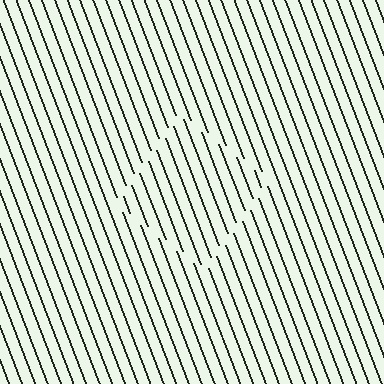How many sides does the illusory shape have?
4 sides — the line-ends trace a square.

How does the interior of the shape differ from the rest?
The interior of the shape contains the same grating, shifted by half a period — the contour is defined by the phase discontinuity where line-ends from the inner and outer gratings abut.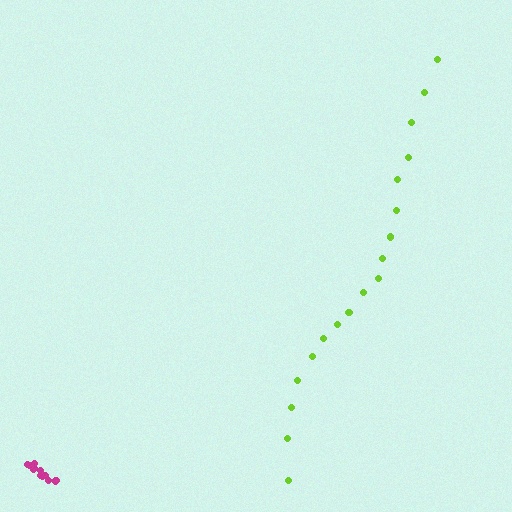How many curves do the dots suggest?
There are 2 distinct paths.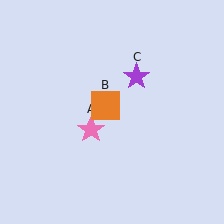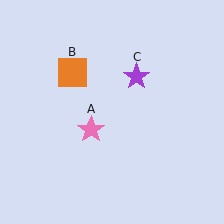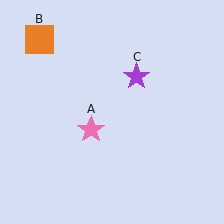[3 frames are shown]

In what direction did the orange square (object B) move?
The orange square (object B) moved up and to the left.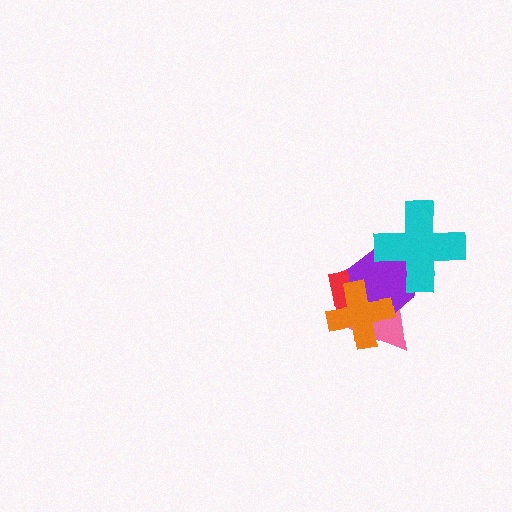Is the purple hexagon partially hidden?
Yes, it is partially covered by another shape.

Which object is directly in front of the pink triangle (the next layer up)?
The red square is directly in front of the pink triangle.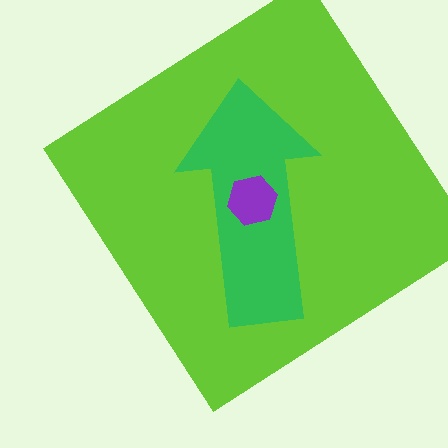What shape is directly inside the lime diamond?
The green arrow.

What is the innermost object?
The purple hexagon.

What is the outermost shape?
The lime diamond.